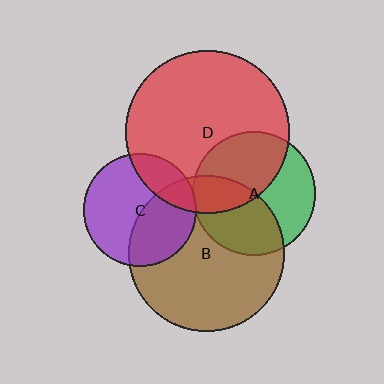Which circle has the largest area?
Circle D (red).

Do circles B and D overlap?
Yes.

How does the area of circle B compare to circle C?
Approximately 1.9 times.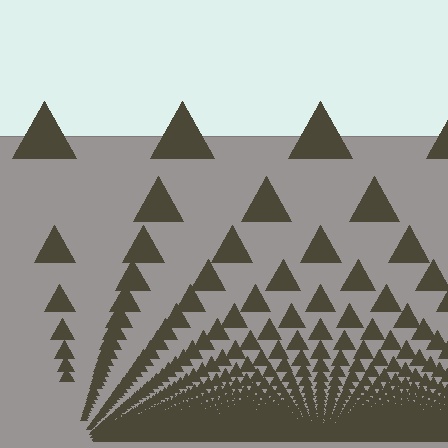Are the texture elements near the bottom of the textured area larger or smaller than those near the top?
Smaller. The gradient is inverted — elements near the bottom are smaller and denser.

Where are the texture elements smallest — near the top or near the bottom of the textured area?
Near the bottom.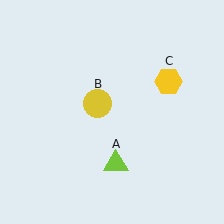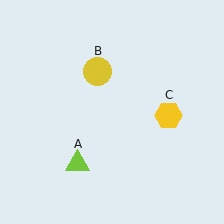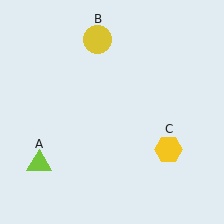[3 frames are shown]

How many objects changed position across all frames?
3 objects changed position: lime triangle (object A), yellow circle (object B), yellow hexagon (object C).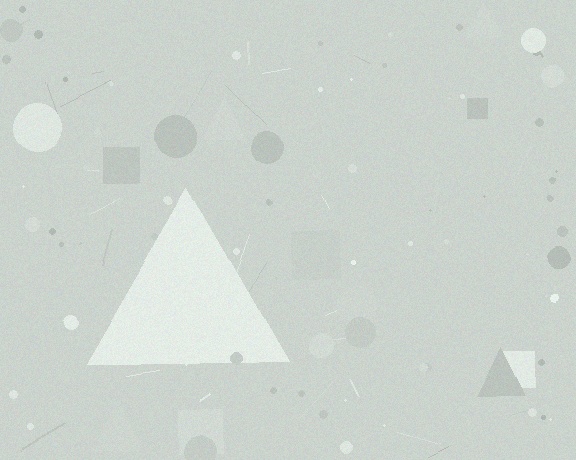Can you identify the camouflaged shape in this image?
The camouflaged shape is a triangle.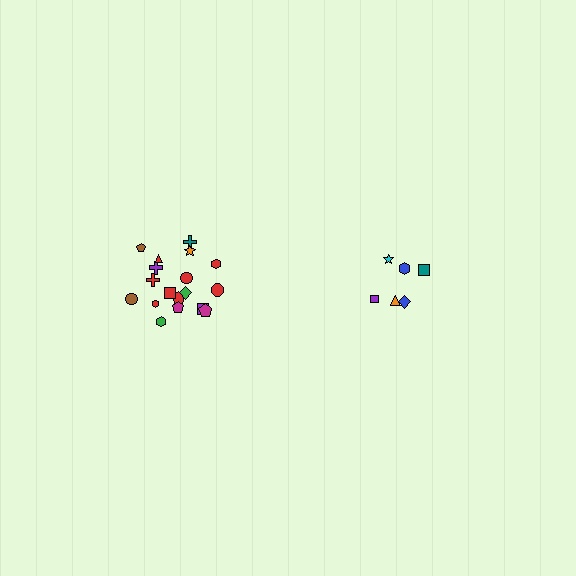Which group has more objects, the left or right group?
The left group.